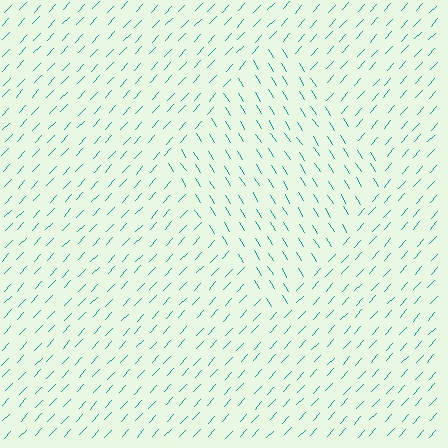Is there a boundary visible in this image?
Yes, there is a texture boundary formed by a change in line orientation.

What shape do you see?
I see a diamond.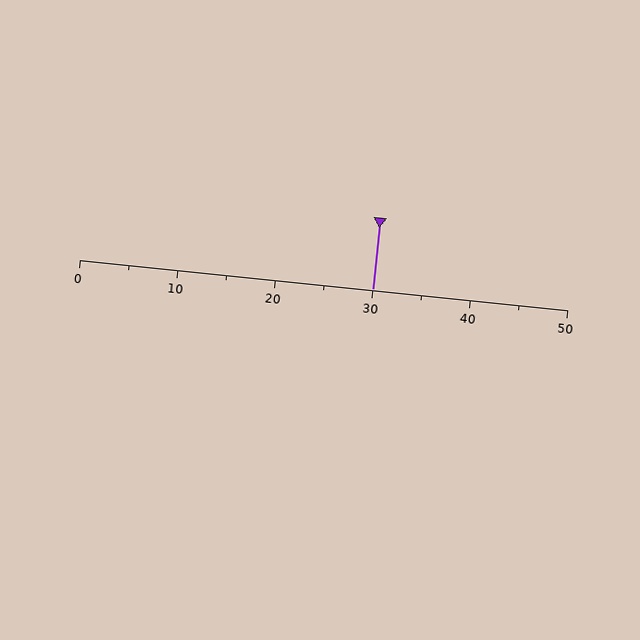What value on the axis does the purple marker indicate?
The marker indicates approximately 30.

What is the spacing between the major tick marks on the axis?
The major ticks are spaced 10 apart.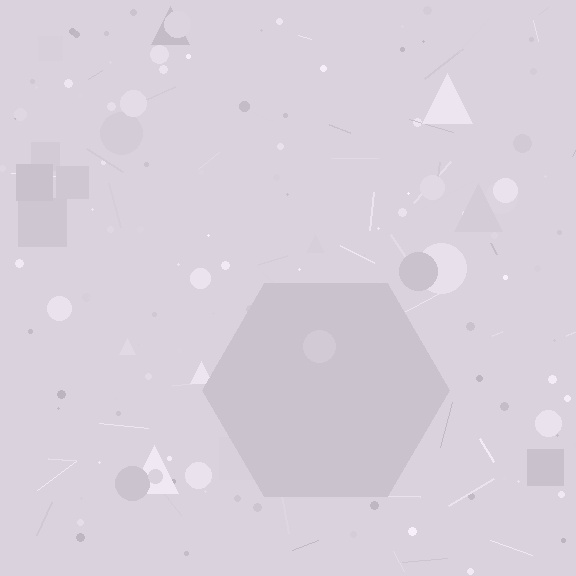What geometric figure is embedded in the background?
A hexagon is embedded in the background.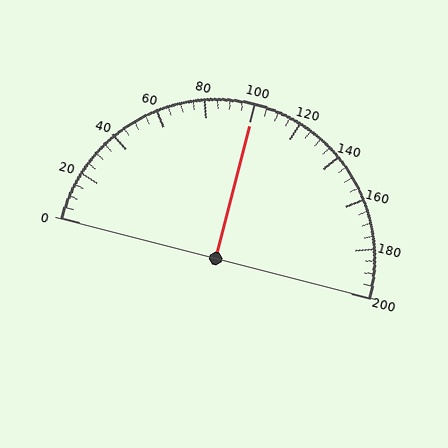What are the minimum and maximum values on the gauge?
The gauge ranges from 0 to 200.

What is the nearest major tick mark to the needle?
The nearest major tick mark is 100.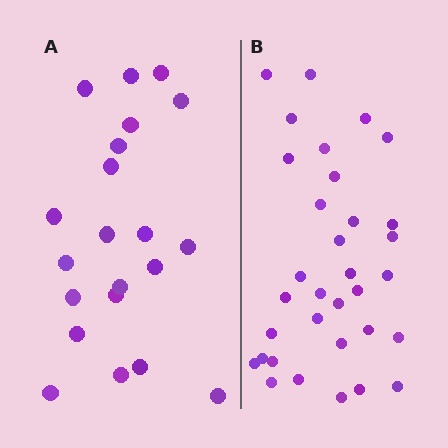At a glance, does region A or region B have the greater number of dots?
Region B (the right region) has more dots.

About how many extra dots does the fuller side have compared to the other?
Region B has roughly 12 or so more dots than region A.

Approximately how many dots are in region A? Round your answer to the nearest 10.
About 20 dots. (The exact count is 21, which rounds to 20.)